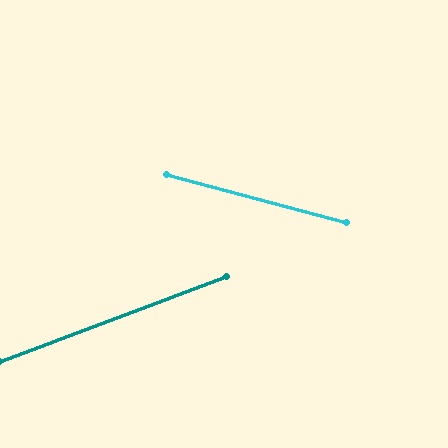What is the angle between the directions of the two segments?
Approximately 35 degrees.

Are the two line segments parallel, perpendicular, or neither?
Neither parallel nor perpendicular — they differ by about 35°.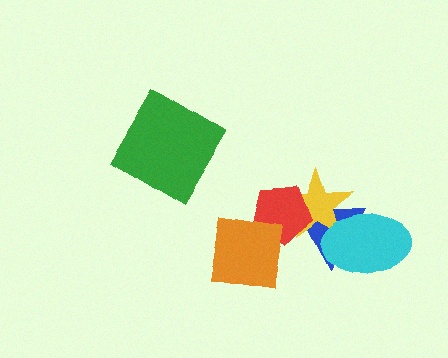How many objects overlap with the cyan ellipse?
2 objects overlap with the cyan ellipse.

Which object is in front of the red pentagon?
The orange square is in front of the red pentagon.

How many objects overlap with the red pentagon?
3 objects overlap with the red pentagon.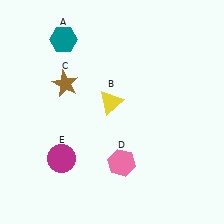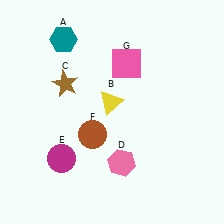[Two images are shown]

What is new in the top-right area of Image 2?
A pink square (G) was added in the top-right area of Image 2.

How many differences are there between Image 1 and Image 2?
There are 2 differences between the two images.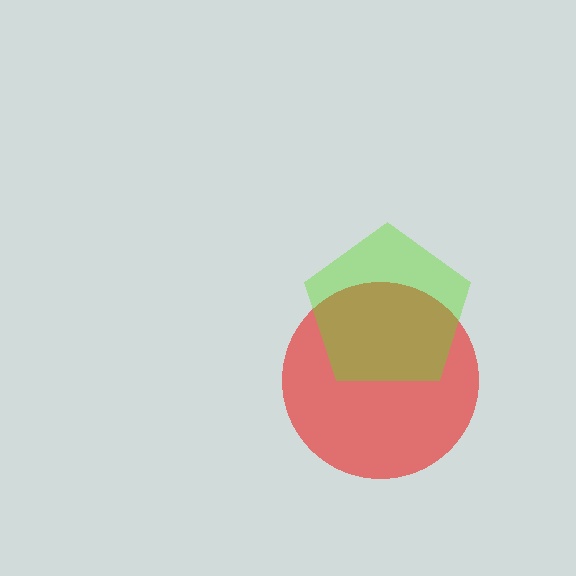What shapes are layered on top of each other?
The layered shapes are: a red circle, a lime pentagon.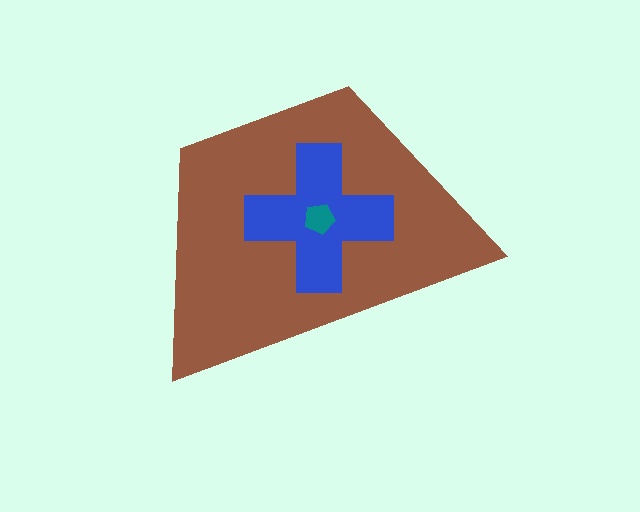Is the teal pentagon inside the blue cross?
Yes.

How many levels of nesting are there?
3.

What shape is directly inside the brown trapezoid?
The blue cross.